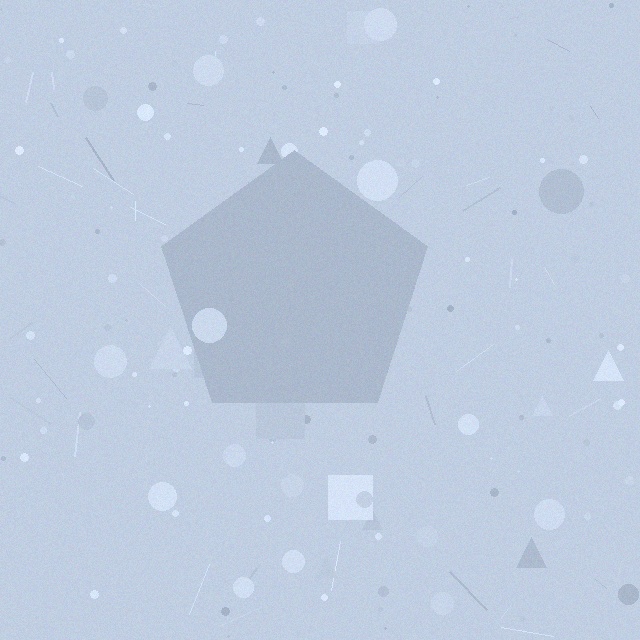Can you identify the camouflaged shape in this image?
The camouflaged shape is a pentagon.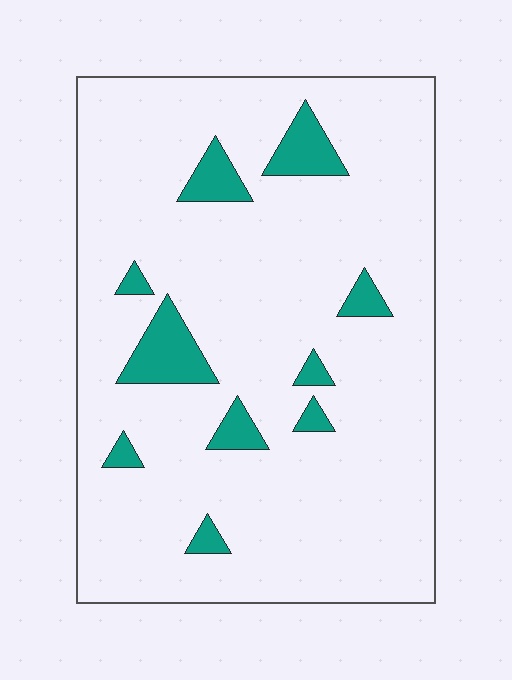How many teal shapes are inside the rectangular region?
10.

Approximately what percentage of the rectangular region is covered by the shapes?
Approximately 10%.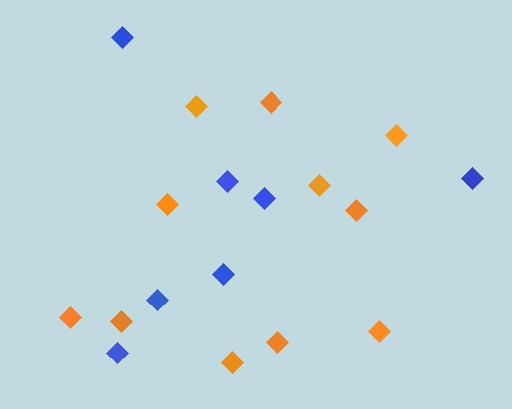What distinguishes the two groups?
There are 2 groups: one group of orange diamonds (11) and one group of blue diamonds (7).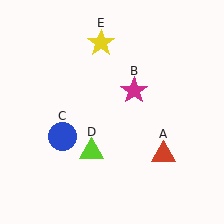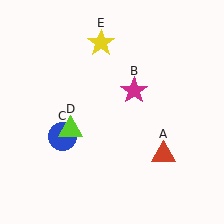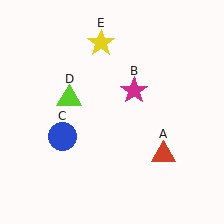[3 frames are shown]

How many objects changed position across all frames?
1 object changed position: lime triangle (object D).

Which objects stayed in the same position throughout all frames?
Red triangle (object A) and magenta star (object B) and blue circle (object C) and yellow star (object E) remained stationary.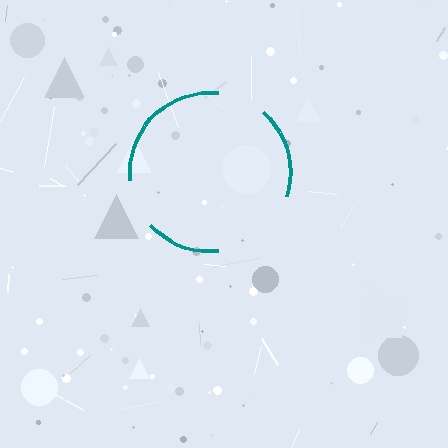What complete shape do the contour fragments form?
The contour fragments form a circle.